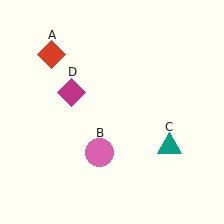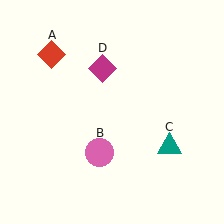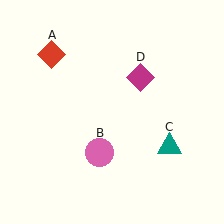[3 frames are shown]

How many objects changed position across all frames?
1 object changed position: magenta diamond (object D).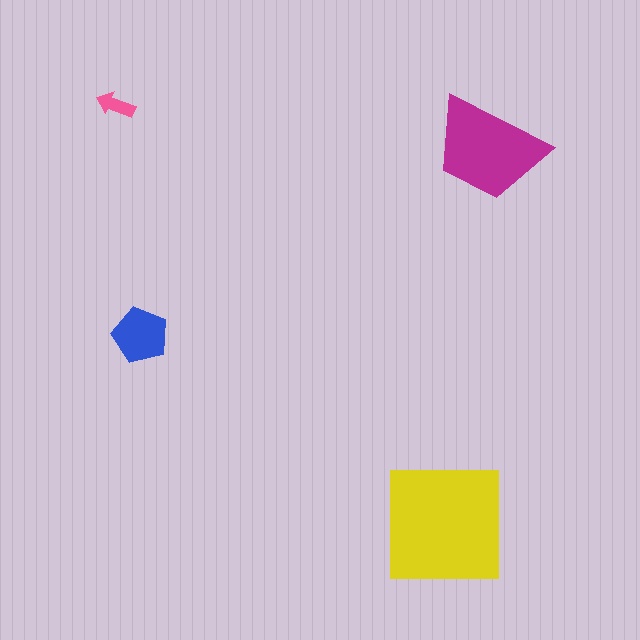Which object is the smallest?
The pink arrow.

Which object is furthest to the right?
The magenta trapezoid is rightmost.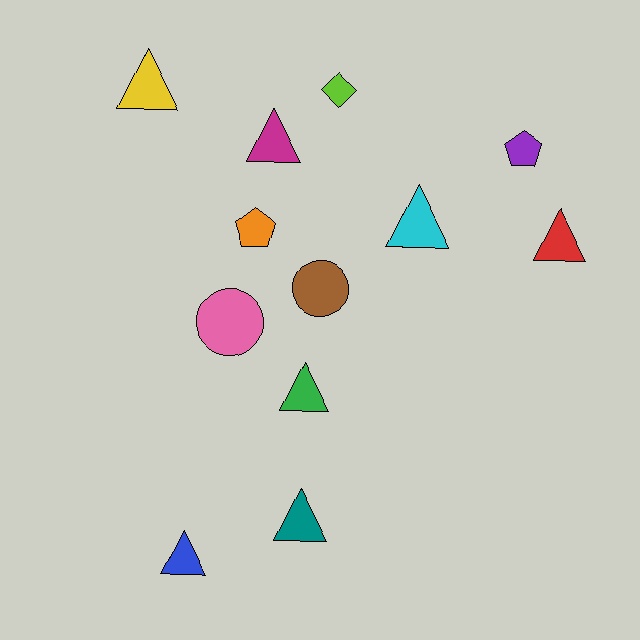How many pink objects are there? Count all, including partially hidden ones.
There is 1 pink object.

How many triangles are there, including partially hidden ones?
There are 7 triangles.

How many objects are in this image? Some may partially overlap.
There are 12 objects.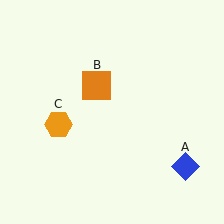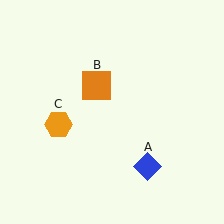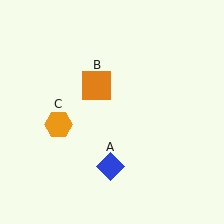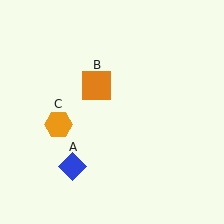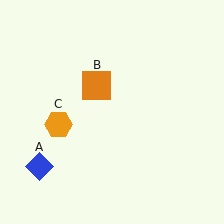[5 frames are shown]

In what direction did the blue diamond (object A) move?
The blue diamond (object A) moved left.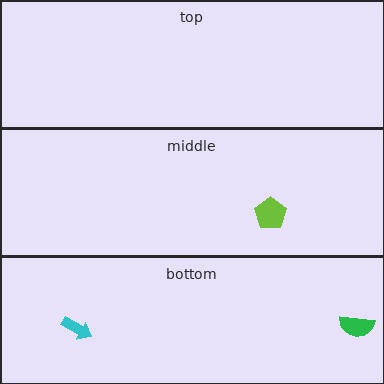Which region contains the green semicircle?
The bottom region.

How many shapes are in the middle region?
1.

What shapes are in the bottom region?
The cyan arrow, the green semicircle.